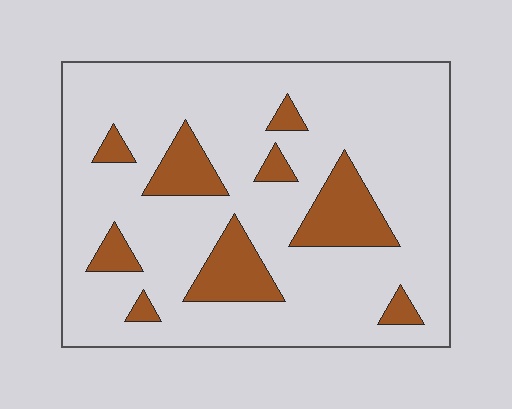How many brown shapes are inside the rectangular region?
9.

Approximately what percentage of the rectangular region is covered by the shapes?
Approximately 20%.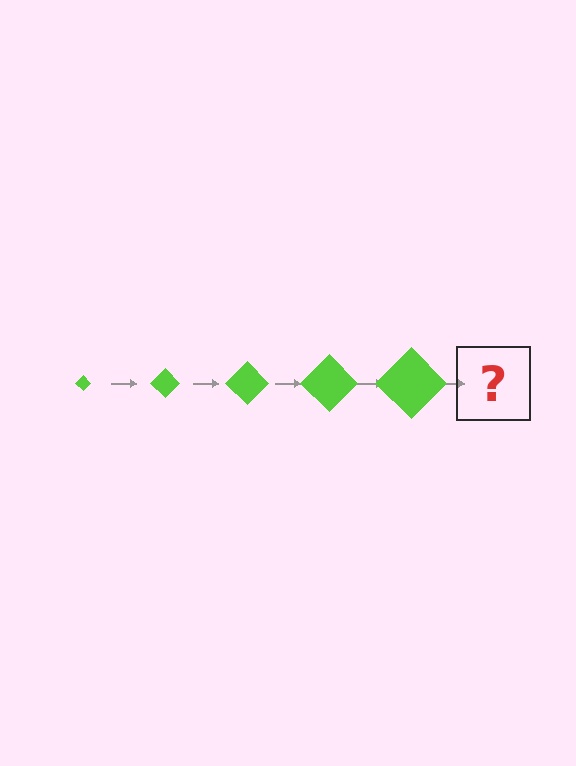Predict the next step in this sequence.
The next step is a lime diamond, larger than the previous one.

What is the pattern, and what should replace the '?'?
The pattern is that the diamond gets progressively larger each step. The '?' should be a lime diamond, larger than the previous one.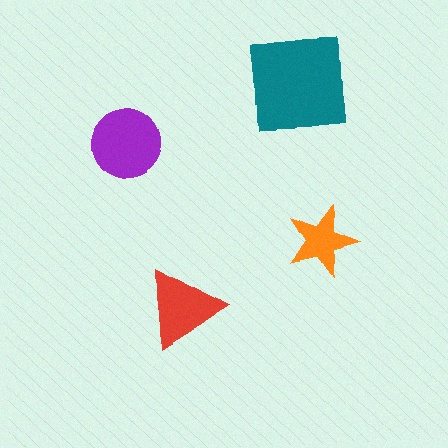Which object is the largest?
The teal square.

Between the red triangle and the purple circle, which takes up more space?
The purple circle.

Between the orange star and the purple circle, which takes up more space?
The purple circle.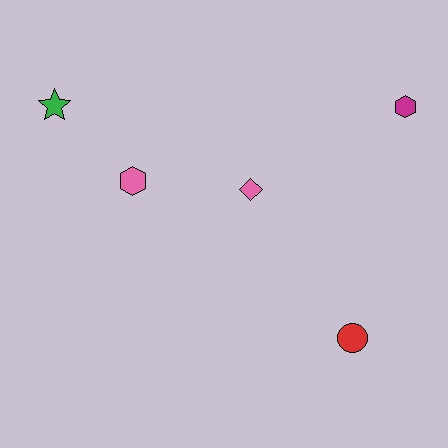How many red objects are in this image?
There is 1 red object.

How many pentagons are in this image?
There are no pentagons.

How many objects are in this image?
There are 5 objects.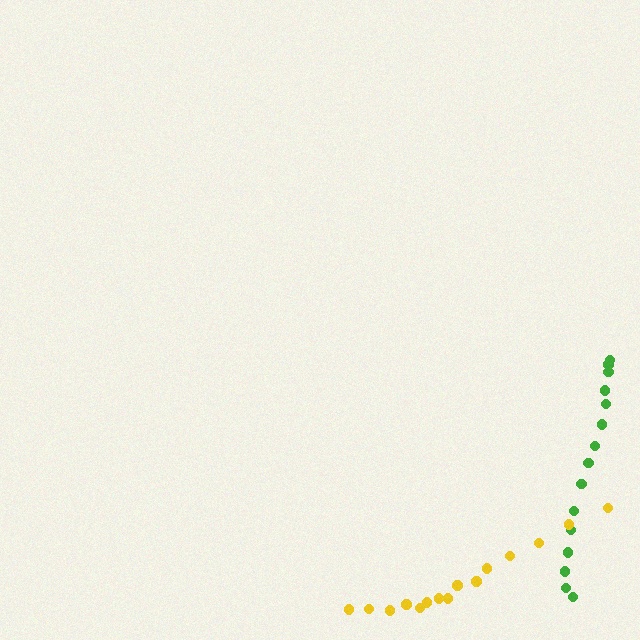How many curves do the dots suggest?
There are 2 distinct paths.